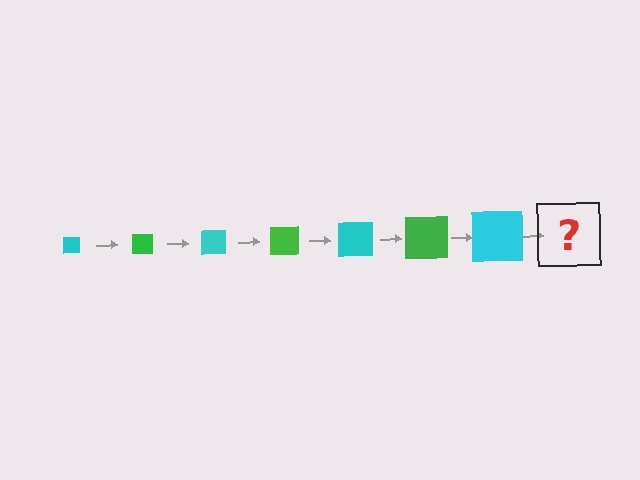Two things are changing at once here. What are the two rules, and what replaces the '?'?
The two rules are that the square grows larger each step and the color cycles through cyan and green. The '?' should be a green square, larger than the previous one.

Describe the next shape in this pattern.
It should be a green square, larger than the previous one.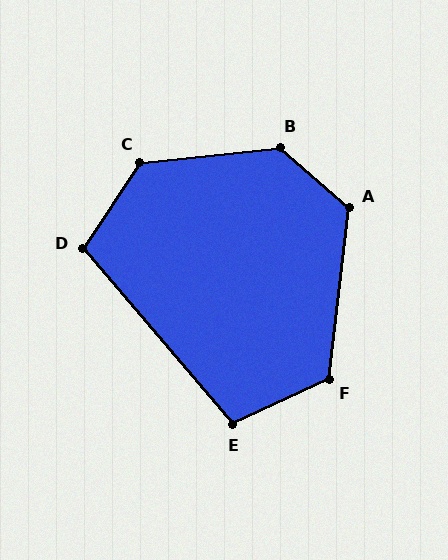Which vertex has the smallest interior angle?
E, at approximately 105 degrees.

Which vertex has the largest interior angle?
B, at approximately 132 degrees.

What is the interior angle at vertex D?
Approximately 106 degrees (obtuse).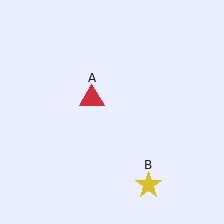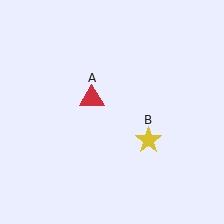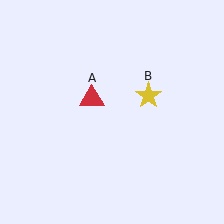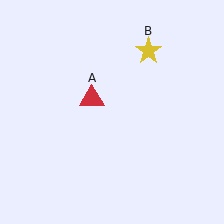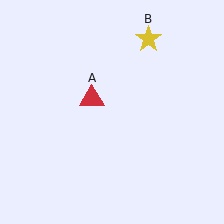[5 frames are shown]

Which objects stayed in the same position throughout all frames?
Red triangle (object A) remained stationary.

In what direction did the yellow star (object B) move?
The yellow star (object B) moved up.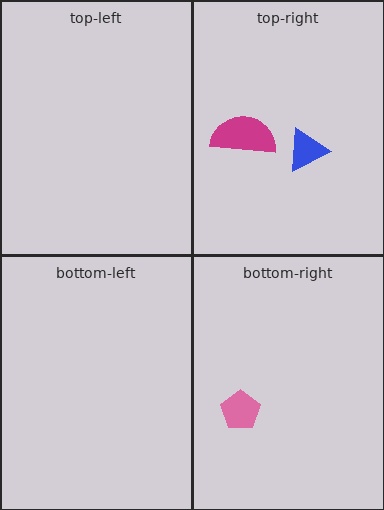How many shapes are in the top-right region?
2.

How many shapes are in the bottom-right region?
1.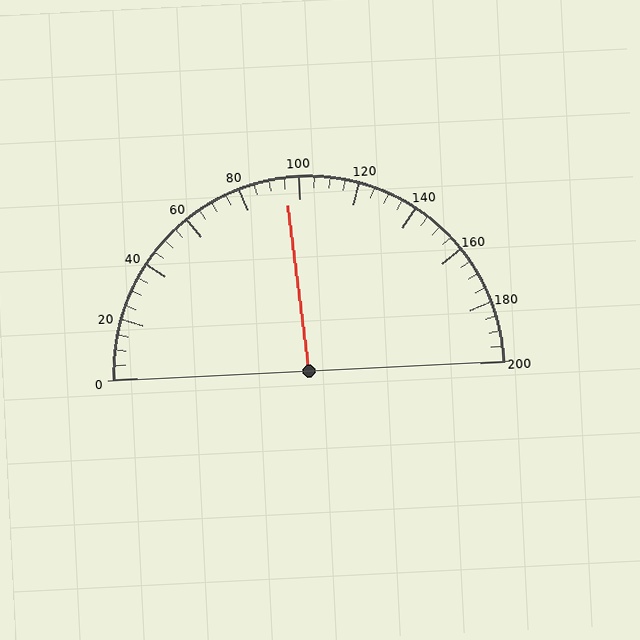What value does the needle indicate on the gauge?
The needle indicates approximately 95.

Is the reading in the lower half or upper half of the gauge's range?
The reading is in the lower half of the range (0 to 200).